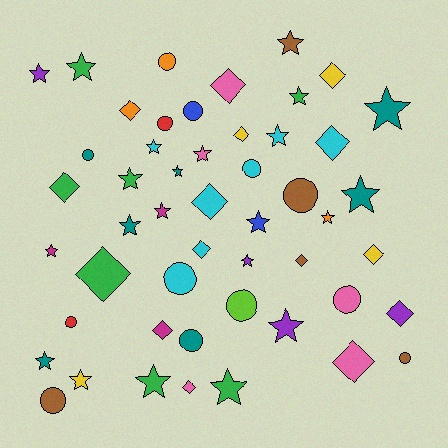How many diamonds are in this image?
There are 15 diamonds.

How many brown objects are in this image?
There are 5 brown objects.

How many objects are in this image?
There are 50 objects.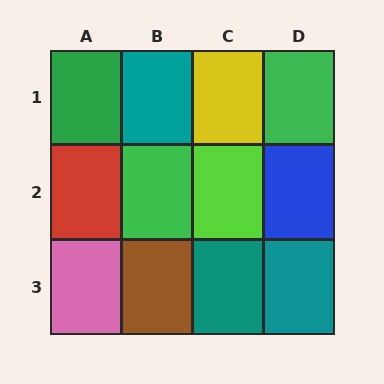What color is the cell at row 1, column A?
Green.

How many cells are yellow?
1 cell is yellow.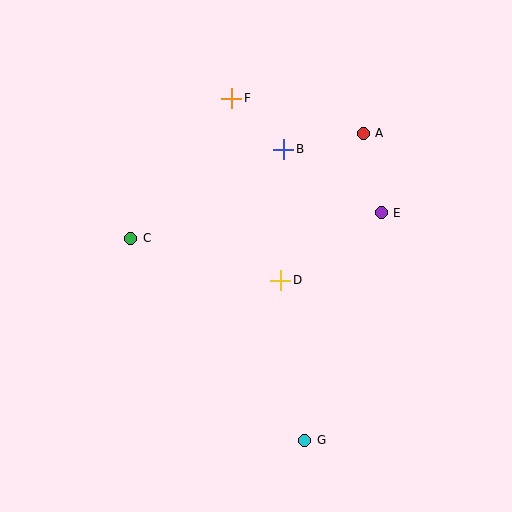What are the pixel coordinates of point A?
Point A is at (363, 133).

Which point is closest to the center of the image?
Point D at (281, 280) is closest to the center.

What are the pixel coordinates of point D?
Point D is at (281, 280).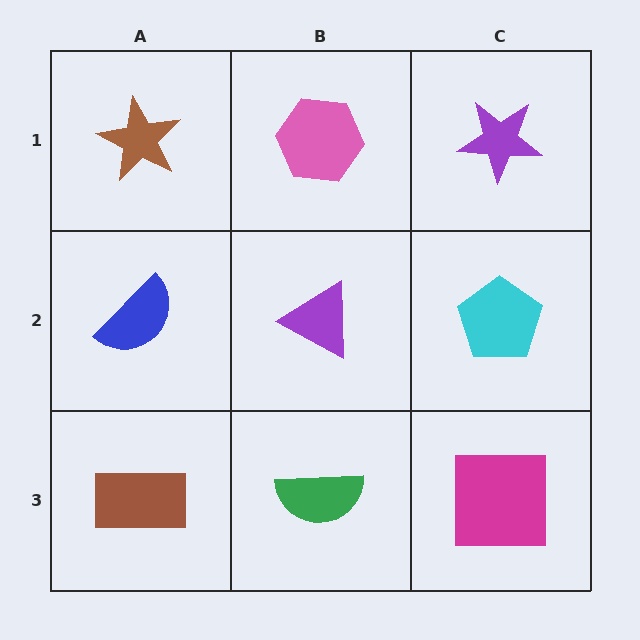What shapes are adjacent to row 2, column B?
A pink hexagon (row 1, column B), a green semicircle (row 3, column B), a blue semicircle (row 2, column A), a cyan pentagon (row 2, column C).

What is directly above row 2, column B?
A pink hexagon.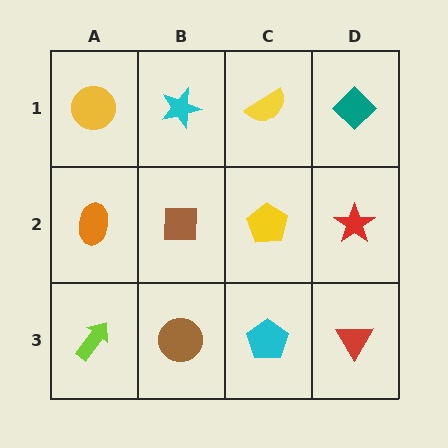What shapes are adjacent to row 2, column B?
A cyan star (row 1, column B), a brown circle (row 3, column B), an orange ellipse (row 2, column A), a yellow pentagon (row 2, column C).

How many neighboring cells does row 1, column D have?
2.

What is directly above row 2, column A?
A yellow circle.